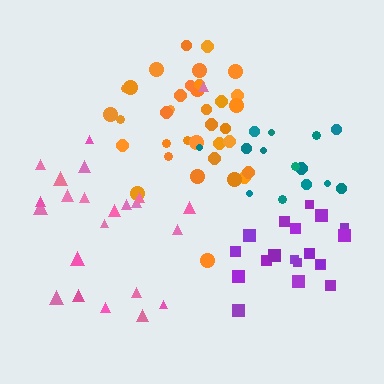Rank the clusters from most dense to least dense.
orange, purple, teal, pink.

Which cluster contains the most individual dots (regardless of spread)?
Orange (35).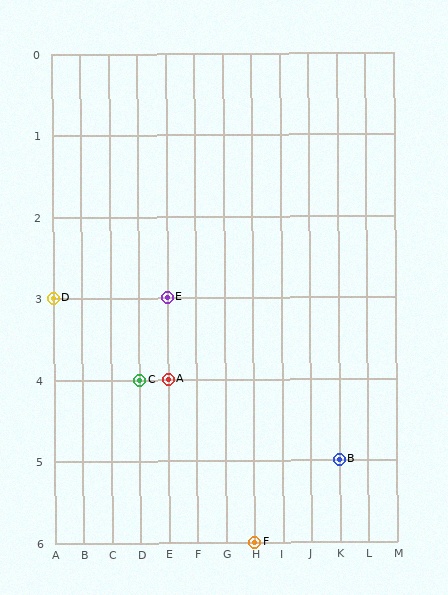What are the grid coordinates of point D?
Point D is at grid coordinates (A, 3).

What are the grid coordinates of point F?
Point F is at grid coordinates (H, 6).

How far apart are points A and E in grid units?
Points A and E are 1 row apart.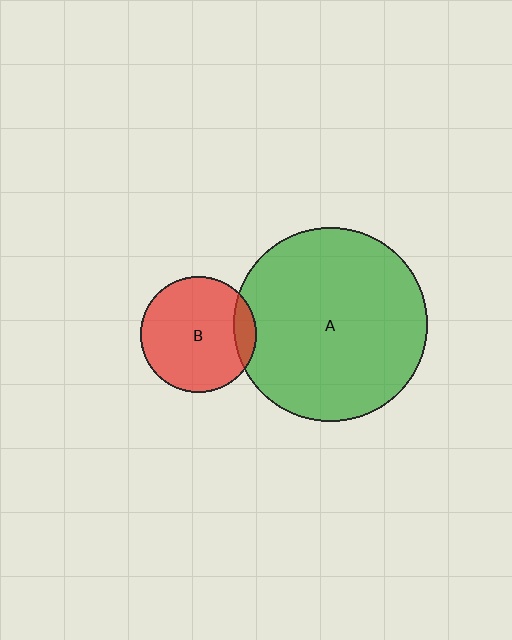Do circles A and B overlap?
Yes.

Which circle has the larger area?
Circle A (green).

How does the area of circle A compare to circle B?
Approximately 2.8 times.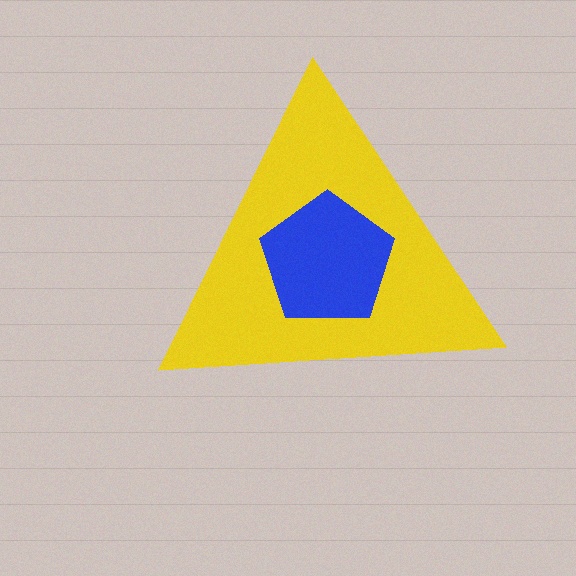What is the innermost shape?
The blue pentagon.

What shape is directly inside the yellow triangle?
The blue pentagon.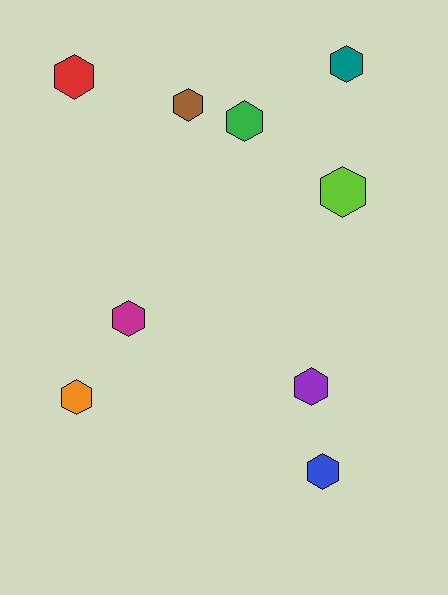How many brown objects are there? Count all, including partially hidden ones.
There is 1 brown object.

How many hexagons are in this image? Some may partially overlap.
There are 9 hexagons.